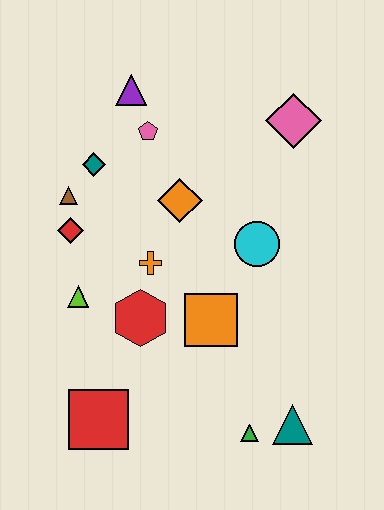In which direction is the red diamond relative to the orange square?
The red diamond is to the left of the orange square.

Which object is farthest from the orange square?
The purple triangle is farthest from the orange square.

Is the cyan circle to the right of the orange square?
Yes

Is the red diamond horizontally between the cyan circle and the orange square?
No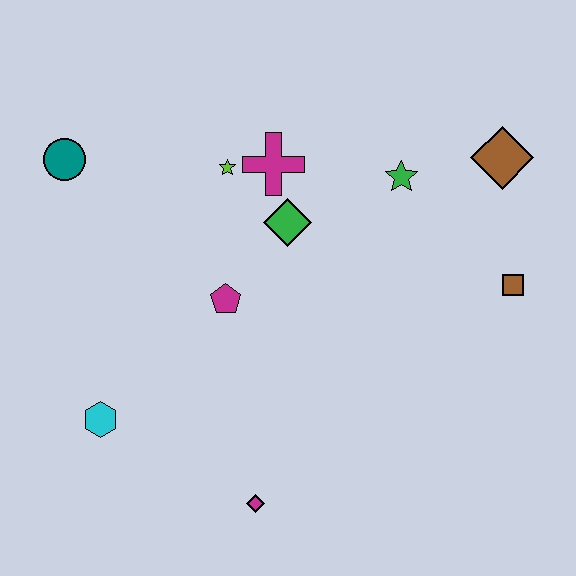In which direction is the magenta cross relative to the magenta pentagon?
The magenta cross is above the magenta pentagon.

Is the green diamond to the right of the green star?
No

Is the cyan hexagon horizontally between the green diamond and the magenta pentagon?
No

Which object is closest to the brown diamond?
The green star is closest to the brown diamond.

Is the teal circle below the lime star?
No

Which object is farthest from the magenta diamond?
The brown diamond is farthest from the magenta diamond.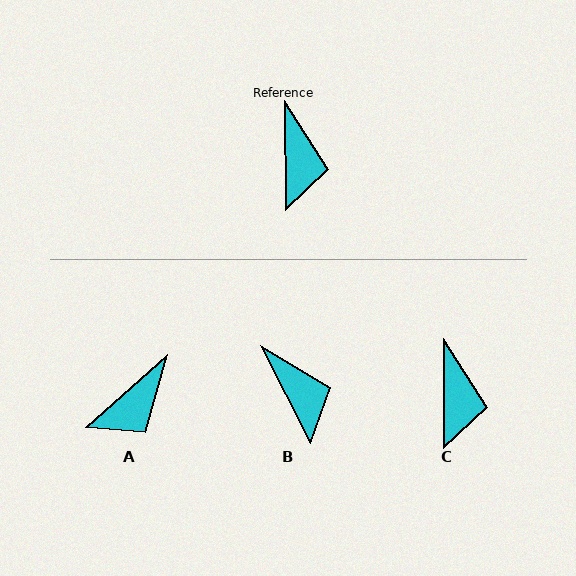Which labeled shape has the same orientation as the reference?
C.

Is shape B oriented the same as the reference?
No, it is off by about 27 degrees.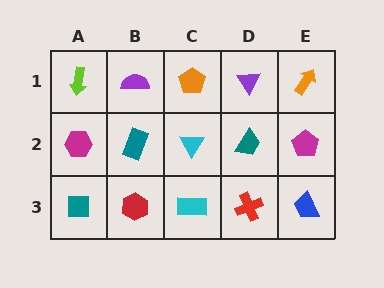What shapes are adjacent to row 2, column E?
An orange arrow (row 1, column E), a blue trapezoid (row 3, column E), a teal trapezoid (row 2, column D).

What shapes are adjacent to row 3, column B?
A teal rectangle (row 2, column B), a teal square (row 3, column A), a cyan rectangle (row 3, column C).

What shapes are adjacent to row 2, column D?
A purple triangle (row 1, column D), a red cross (row 3, column D), a cyan triangle (row 2, column C), a magenta pentagon (row 2, column E).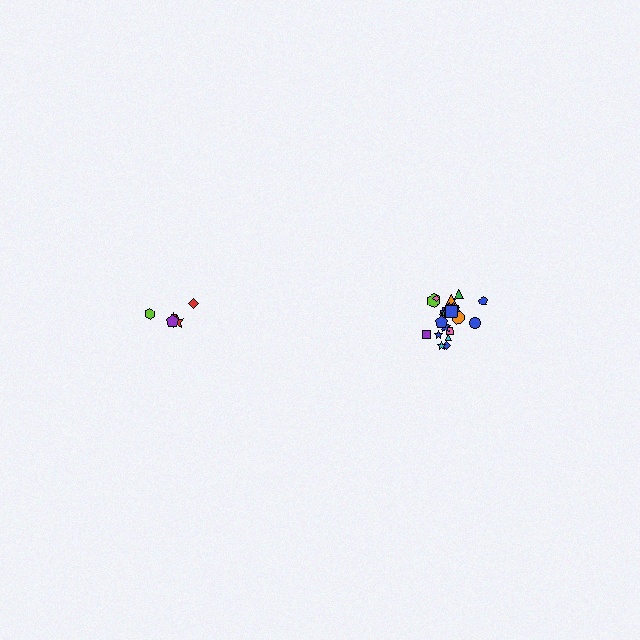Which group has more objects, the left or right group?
The right group.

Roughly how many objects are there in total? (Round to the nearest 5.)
Roughly 25 objects in total.